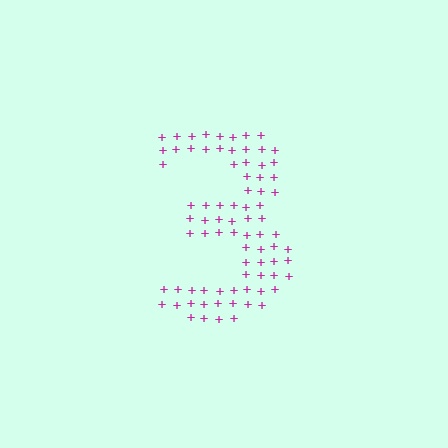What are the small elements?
The small elements are plus signs.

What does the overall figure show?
The overall figure shows the digit 3.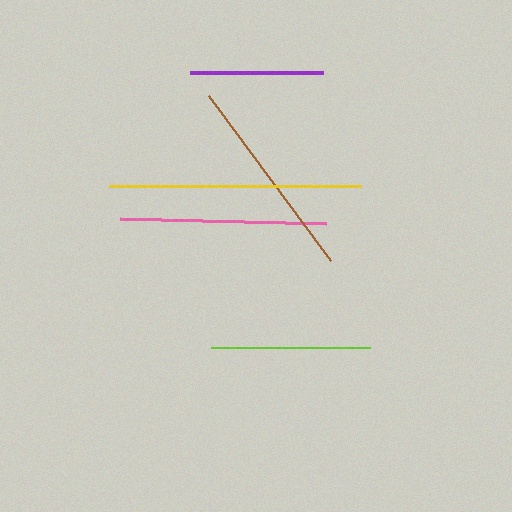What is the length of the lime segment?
The lime segment is approximately 159 pixels long.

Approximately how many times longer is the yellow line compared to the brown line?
The yellow line is approximately 1.2 times the length of the brown line.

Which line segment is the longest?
The yellow line is the longest at approximately 252 pixels.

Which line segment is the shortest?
The purple line is the shortest at approximately 133 pixels.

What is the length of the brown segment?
The brown segment is approximately 205 pixels long.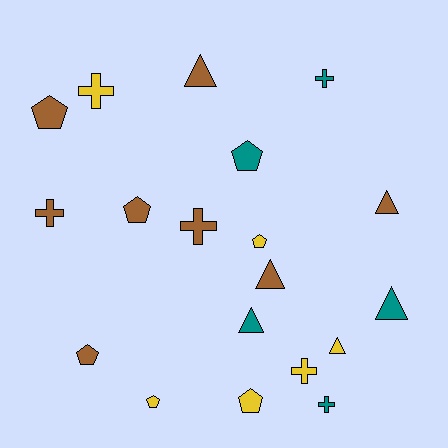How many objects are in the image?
There are 19 objects.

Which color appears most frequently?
Brown, with 8 objects.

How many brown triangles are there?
There are 3 brown triangles.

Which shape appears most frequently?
Pentagon, with 7 objects.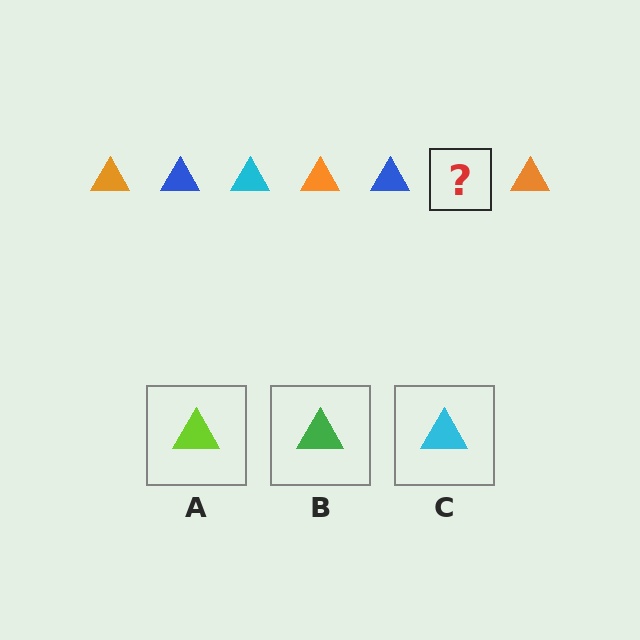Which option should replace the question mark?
Option C.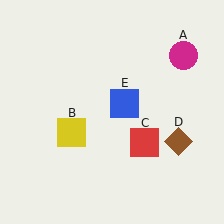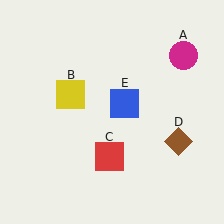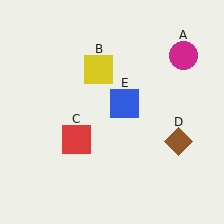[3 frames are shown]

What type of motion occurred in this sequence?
The yellow square (object B), red square (object C) rotated clockwise around the center of the scene.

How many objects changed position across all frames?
2 objects changed position: yellow square (object B), red square (object C).